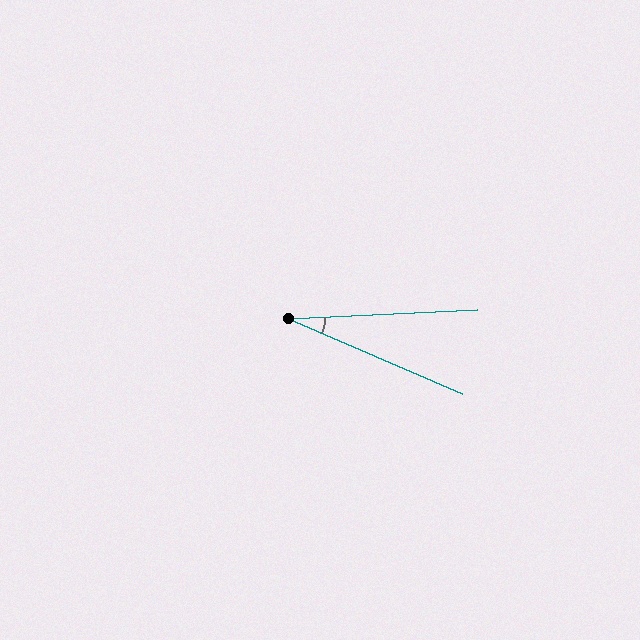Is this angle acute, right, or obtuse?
It is acute.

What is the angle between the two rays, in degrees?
Approximately 26 degrees.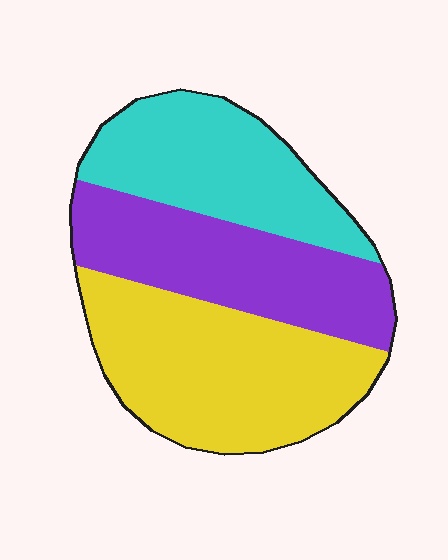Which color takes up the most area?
Yellow, at roughly 40%.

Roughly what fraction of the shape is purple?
Purple takes up about one third (1/3) of the shape.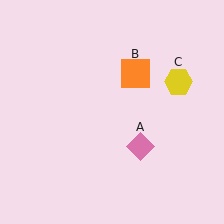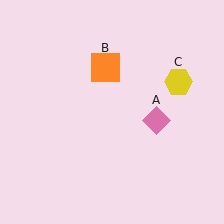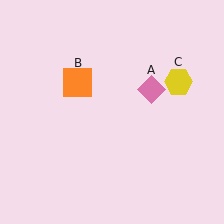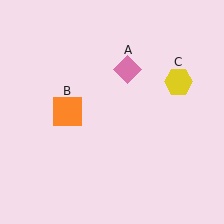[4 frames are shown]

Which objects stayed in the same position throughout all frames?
Yellow hexagon (object C) remained stationary.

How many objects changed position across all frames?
2 objects changed position: pink diamond (object A), orange square (object B).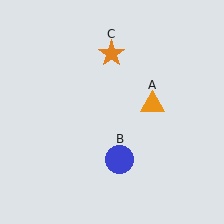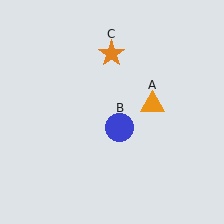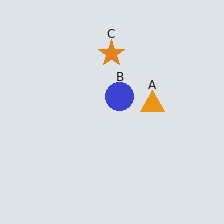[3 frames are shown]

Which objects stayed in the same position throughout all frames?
Orange triangle (object A) and orange star (object C) remained stationary.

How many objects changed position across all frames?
1 object changed position: blue circle (object B).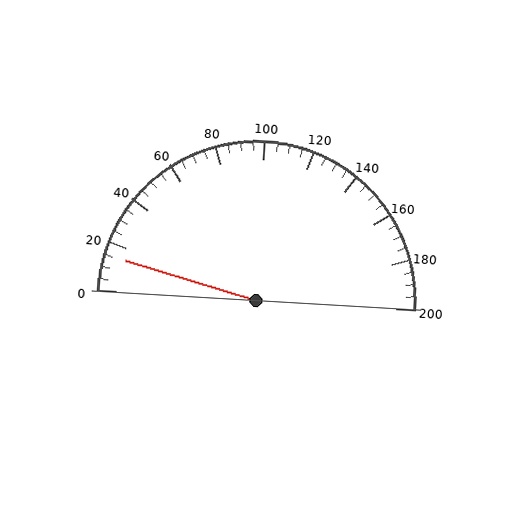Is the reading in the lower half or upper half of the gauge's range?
The reading is in the lower half of the range (0 to 200).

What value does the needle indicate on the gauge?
The needle indicates approximately 15.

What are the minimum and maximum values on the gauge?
The gauge ranges from 0 to 200.